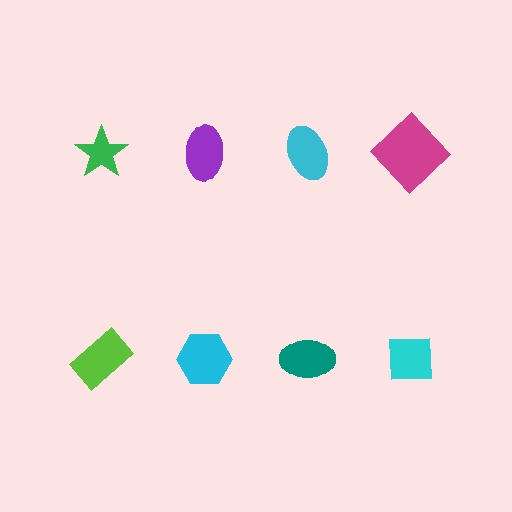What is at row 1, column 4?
A magenta diamond.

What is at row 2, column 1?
A lime rectangle.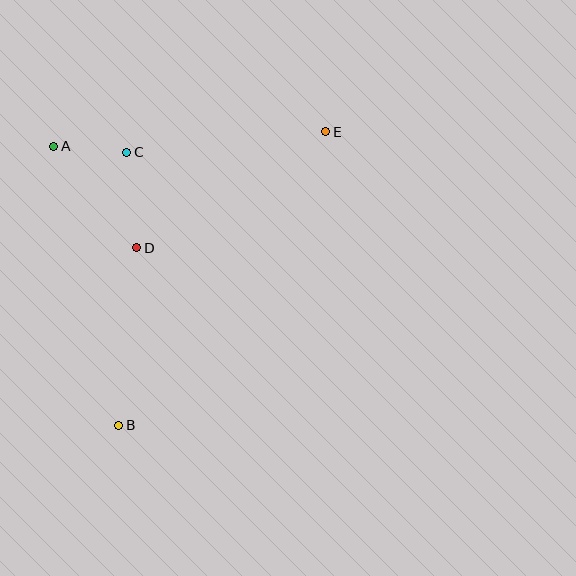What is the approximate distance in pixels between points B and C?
The distance between B and C is approximately 273 pixels.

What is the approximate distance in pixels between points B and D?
The distance between B and D is approximately 178 pixels.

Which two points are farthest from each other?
Points B and E are farthest from each other.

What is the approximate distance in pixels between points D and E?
The distance between D and E is approximately 222 pixels.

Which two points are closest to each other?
Points A and C are closest to each other.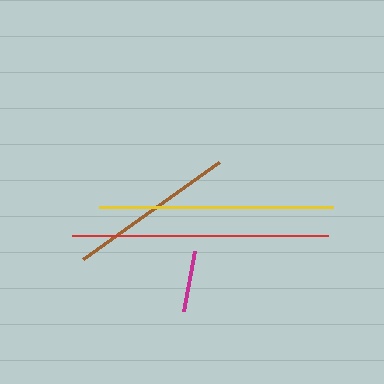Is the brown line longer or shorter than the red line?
The red line is longer than the brown line.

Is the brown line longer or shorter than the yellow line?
The yellow line is longer than the brown line.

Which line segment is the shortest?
The magenta line is the shortest at approximately 61 pixels.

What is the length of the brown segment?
The brown segment is approximately 166 pixels long.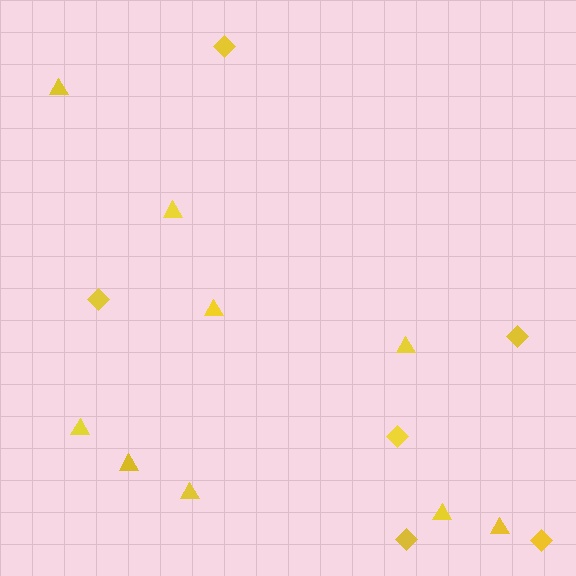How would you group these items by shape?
There are 2 groups: one group of triangles (9) and one group of diamonds (6).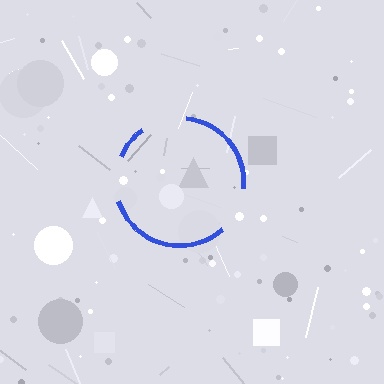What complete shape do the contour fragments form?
The contour fragments form a circle.